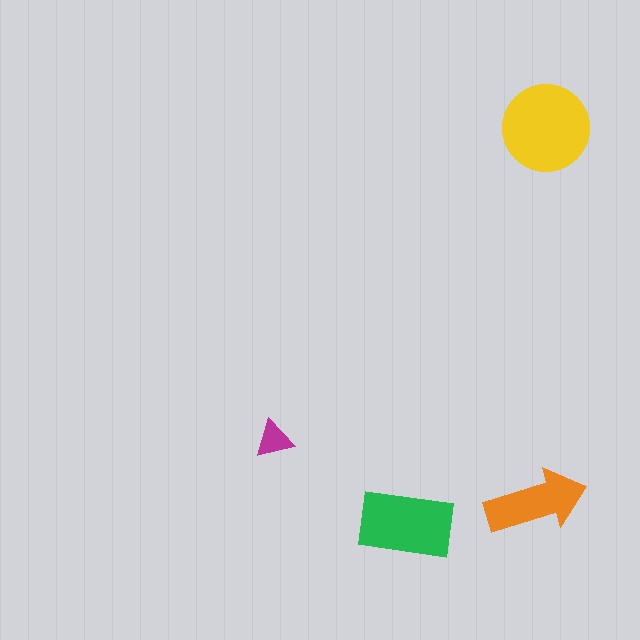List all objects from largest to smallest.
The yellow circle, the green rectangle, the orange arrow, the magenta triangle.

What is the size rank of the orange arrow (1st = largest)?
3rd.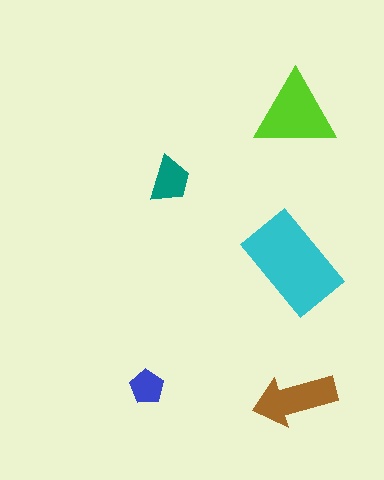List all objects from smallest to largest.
The blue pentagon, the teal trapezoid, the brown arrow, the lime triangle, the cyan rectangle.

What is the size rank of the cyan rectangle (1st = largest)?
1st.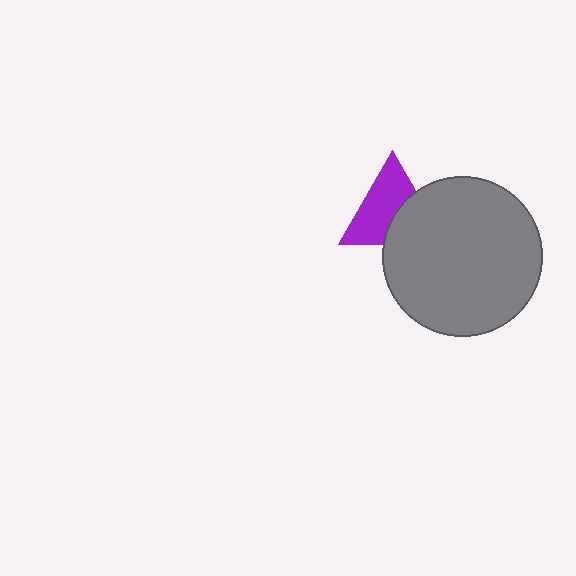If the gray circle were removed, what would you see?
You would see the complete purple triangle.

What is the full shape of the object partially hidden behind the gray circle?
The partially hidden object is a purple triangle.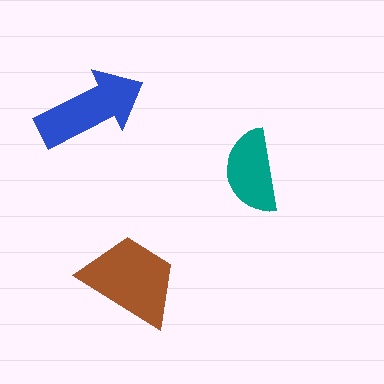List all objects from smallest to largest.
The teal semicircle, the blue arrow, the brown trapezoid.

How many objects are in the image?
There are 3 objects in the image.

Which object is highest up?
The blue arrow is topmost.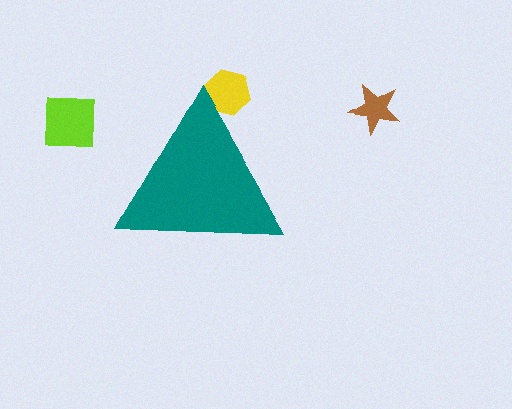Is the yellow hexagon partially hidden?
Yes, the yellow hexagon is partially hidden behind the teal triangle.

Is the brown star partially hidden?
No, the brown star is fully visible.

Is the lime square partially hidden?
No, the lime square is fully visible.